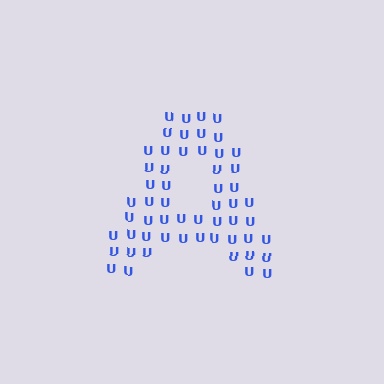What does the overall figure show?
The overall figure shows the letter A.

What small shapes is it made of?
It is made of small letter U's.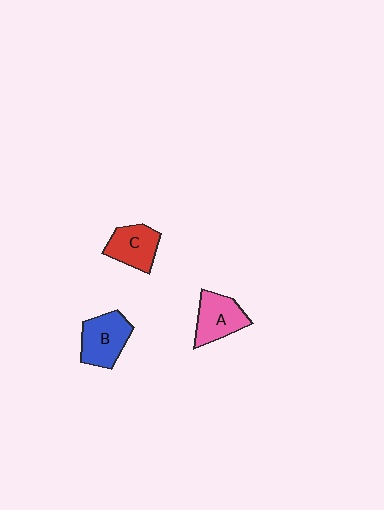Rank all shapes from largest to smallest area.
From largest to smallest: B (blue), A (pink), C (red).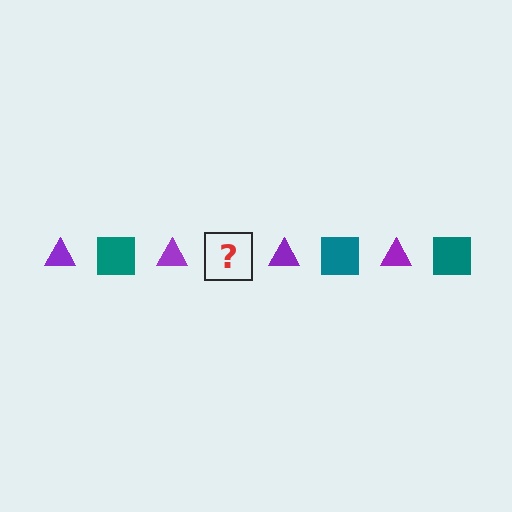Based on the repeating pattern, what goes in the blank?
The blank should be a teal square.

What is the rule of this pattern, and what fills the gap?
The rule is that the pattern alternates between purple triangle and teal square. The gap should be filled with a teal square.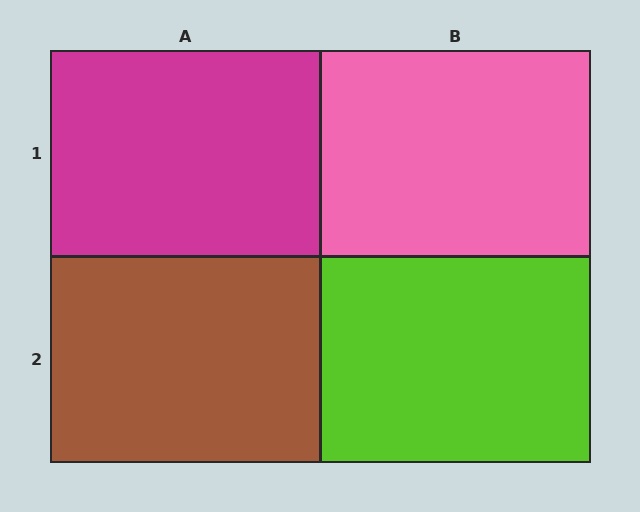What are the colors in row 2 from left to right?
Brown, lime.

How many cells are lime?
1 cell is lime.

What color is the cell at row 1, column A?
Magenta.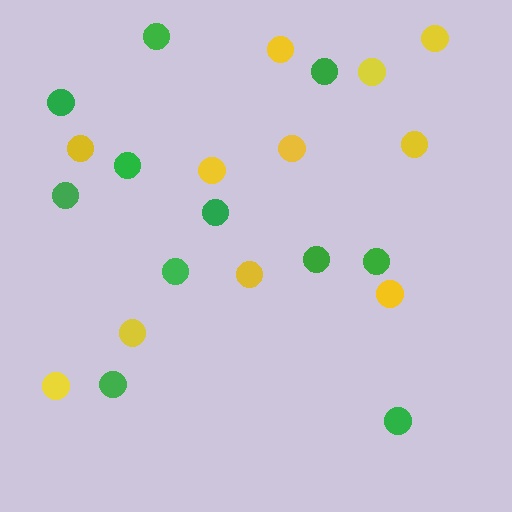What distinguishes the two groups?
There are 2 groups: one group of yellow circles (11) and one group of green circles (11).